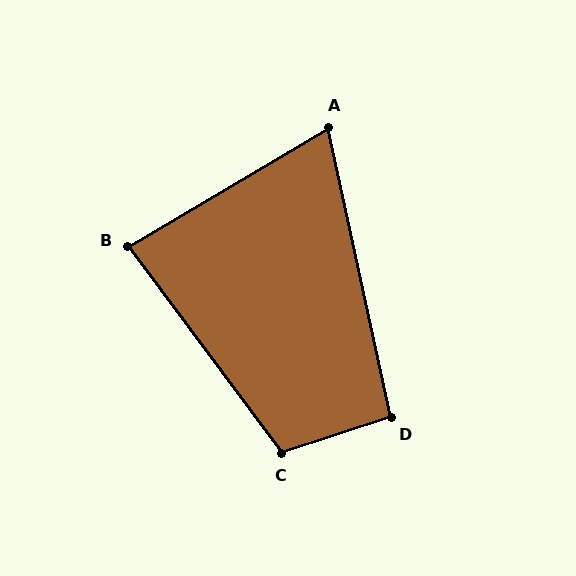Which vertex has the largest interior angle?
C, at approximately 108 degrees.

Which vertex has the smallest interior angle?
A, at approximately 72 degrees.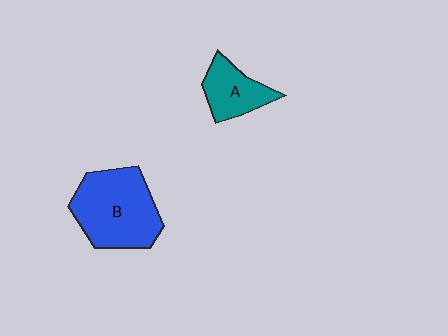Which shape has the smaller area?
Shape A (teal).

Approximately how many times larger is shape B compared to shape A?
Approximately 1.9 times.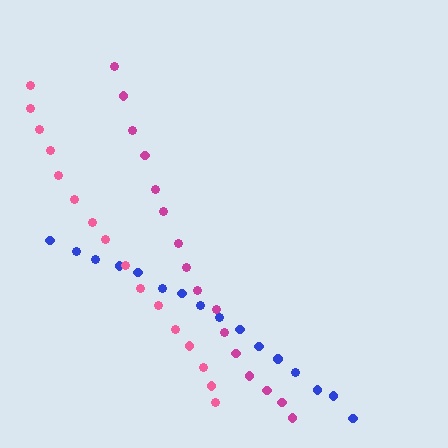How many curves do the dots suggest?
There are 3 distinct paths.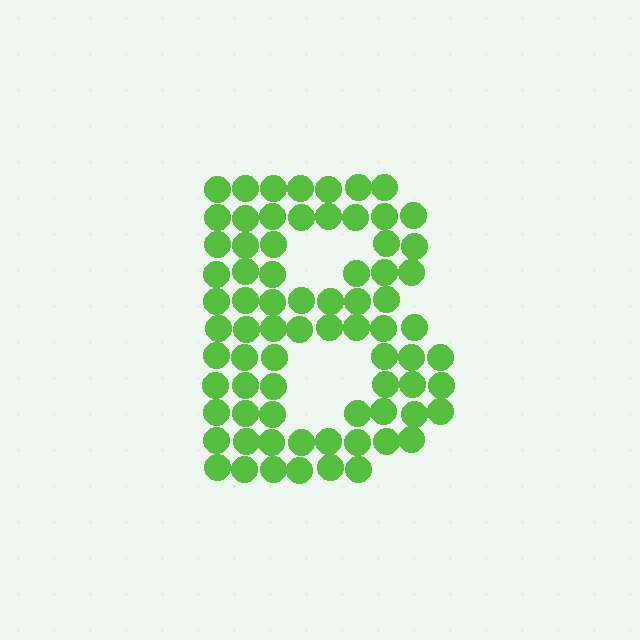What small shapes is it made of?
It is made of small circles.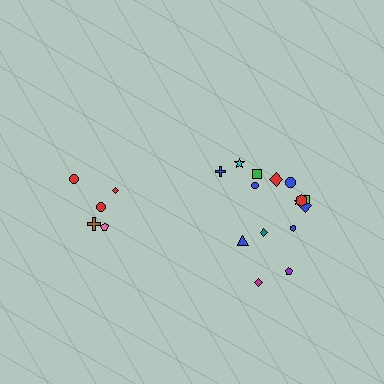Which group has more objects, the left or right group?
The right group.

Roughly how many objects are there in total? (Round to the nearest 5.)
Roughly 20 objects in total.